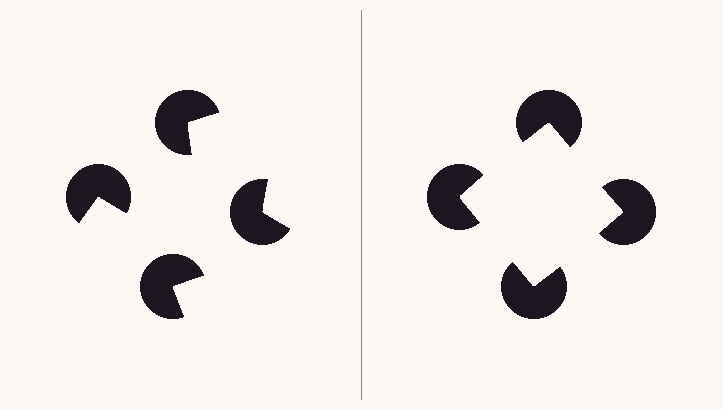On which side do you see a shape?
An illusory square appears on the right side. On the left side the wedge cuts are rotated, so no coherent shape forms.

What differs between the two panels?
The pac-man discs are positioned identically on both sides; only the wedge orientations differ. On the right they align to a square; on the left they are misaligned.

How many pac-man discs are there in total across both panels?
8 — 4 on each side.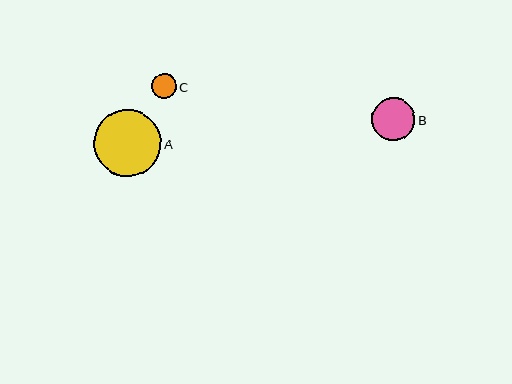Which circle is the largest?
Circle A is the largest with a size of approximately 67 pixels.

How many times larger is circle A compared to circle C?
Circle A is approximately 2.7 times the size of circle C.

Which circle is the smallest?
Circle C is the smallest with a size of approximately 25 pixels.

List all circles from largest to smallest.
From largest to smallest: A, B, C.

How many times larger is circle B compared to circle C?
Circle B is approximately 1.7 times the size of circle C.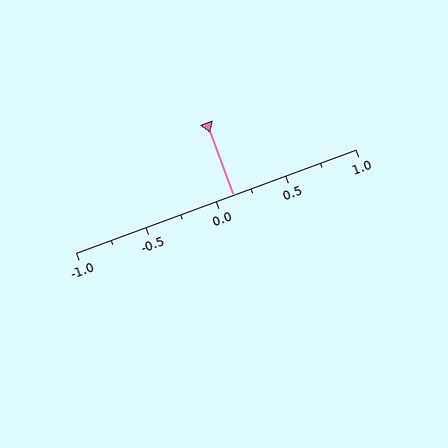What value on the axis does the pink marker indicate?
The marker indicates approximately 0.12.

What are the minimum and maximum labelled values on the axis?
The axis runs from -1.0 to 1.0.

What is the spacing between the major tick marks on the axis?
The major ticks are spaced 0.5 apart.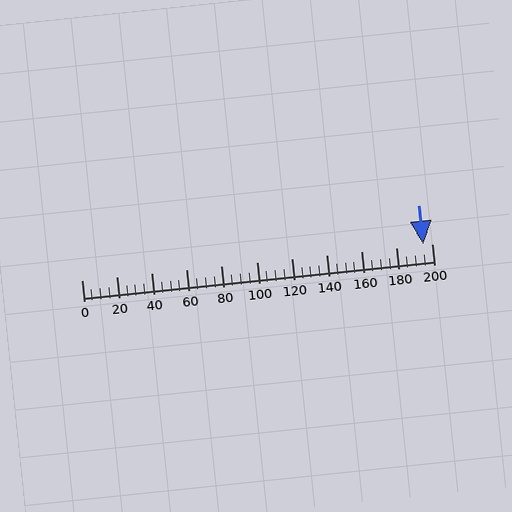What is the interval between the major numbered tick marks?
The major tick marks are spaced 20 units apart.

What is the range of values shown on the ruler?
The ruler shows values from 0 to 200.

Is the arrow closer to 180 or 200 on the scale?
The arrow is closer to 200.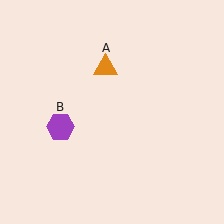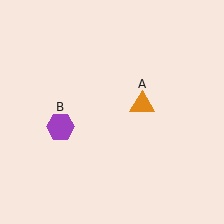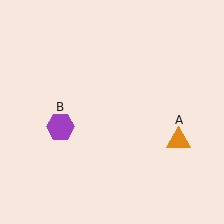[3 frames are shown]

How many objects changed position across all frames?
1 object changed position: orange triangle (object A).